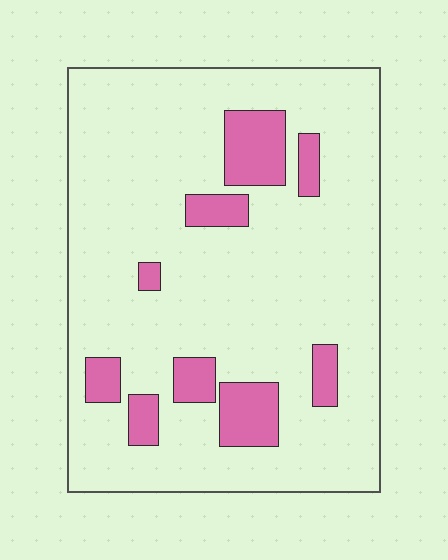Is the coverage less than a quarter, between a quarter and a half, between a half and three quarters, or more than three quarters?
Less than a quarter.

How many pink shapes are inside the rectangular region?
9.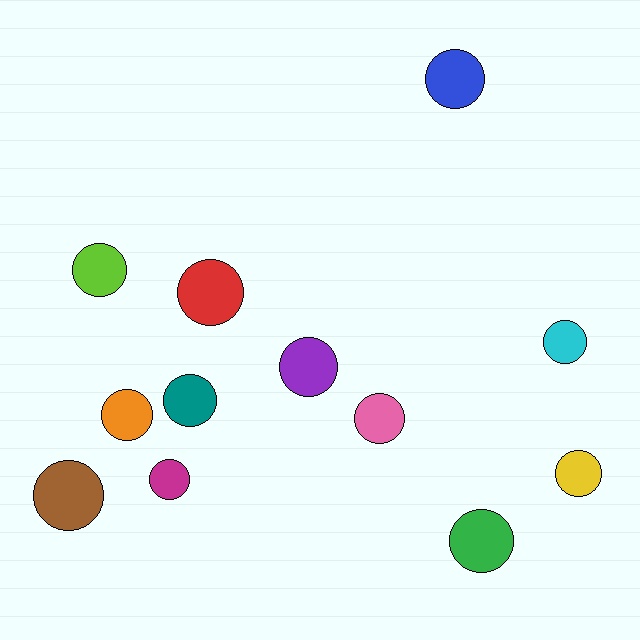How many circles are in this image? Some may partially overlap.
There are 12 circles.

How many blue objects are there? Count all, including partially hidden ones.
There is 1 blue object.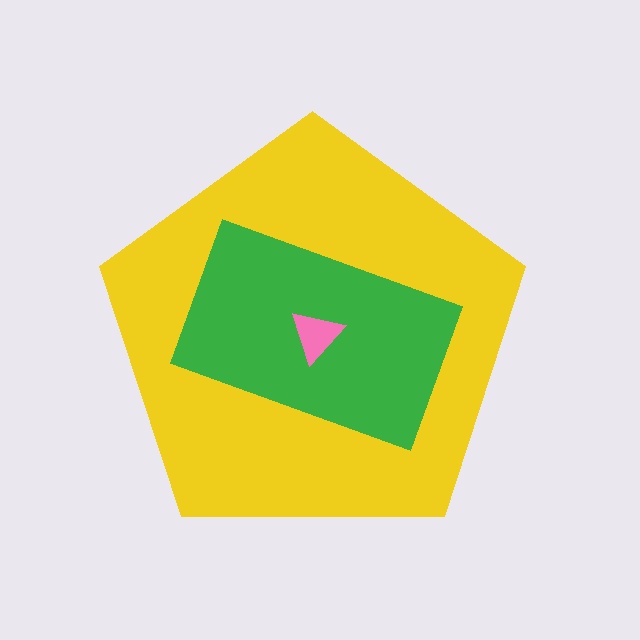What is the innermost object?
The pink triangle.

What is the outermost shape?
The yellow pentagon.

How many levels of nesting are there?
3.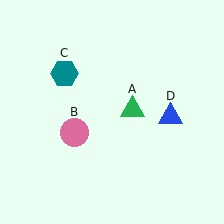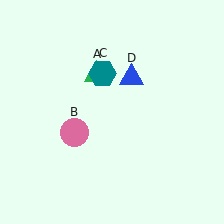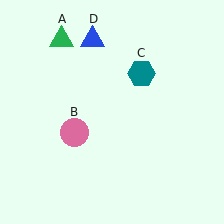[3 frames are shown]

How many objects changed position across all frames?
3 objects changed position: green triangle (object A), teal hexagon (object C), blue triangle (object D).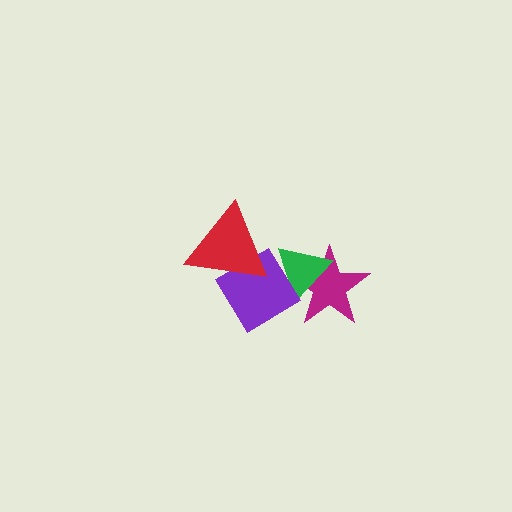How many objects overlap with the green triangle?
2 objects overlap with the green triangle.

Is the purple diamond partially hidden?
Yes, it is partially covered by another shape.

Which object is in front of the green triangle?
The purple diamond is in front of the green triangle.